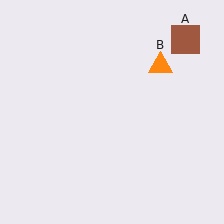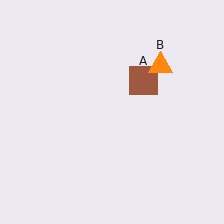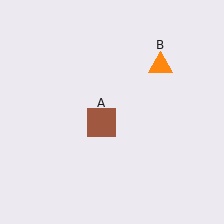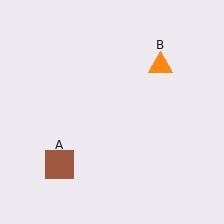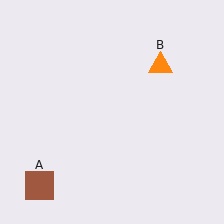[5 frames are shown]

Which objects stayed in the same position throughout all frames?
Orange triangle (object B) remained stationary.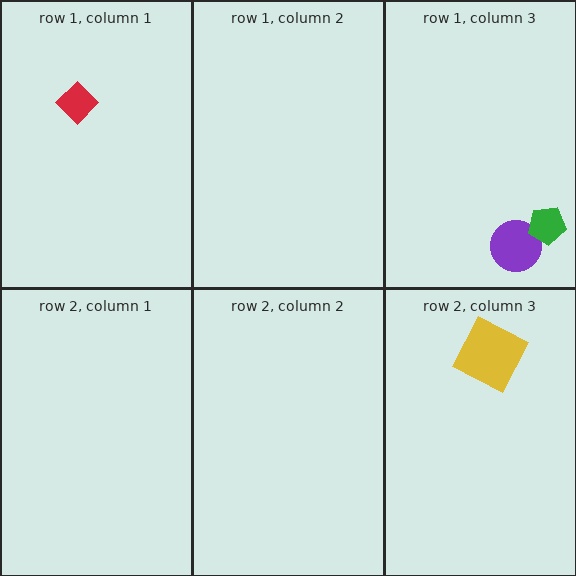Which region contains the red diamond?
The row 1, column 1 region.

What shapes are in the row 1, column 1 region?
The red diamond.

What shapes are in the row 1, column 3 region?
The purple circle, the green pentagon.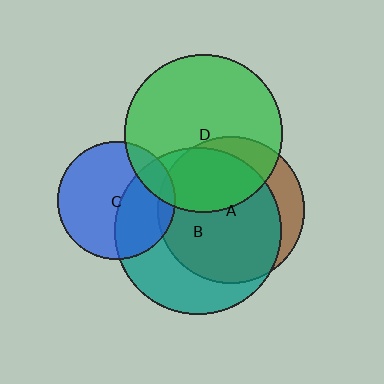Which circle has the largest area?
Circle B (teal).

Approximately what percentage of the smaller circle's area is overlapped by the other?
Approximately 40%.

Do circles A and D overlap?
Yes.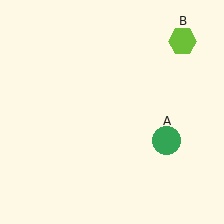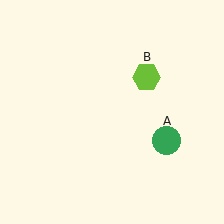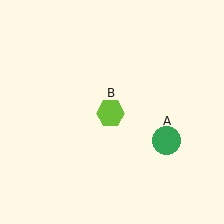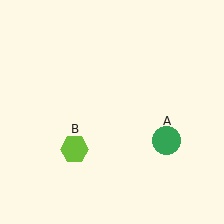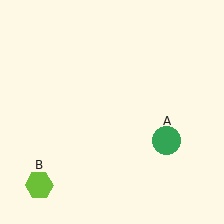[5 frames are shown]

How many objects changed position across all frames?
1 object changed position: lime hexagon (object B).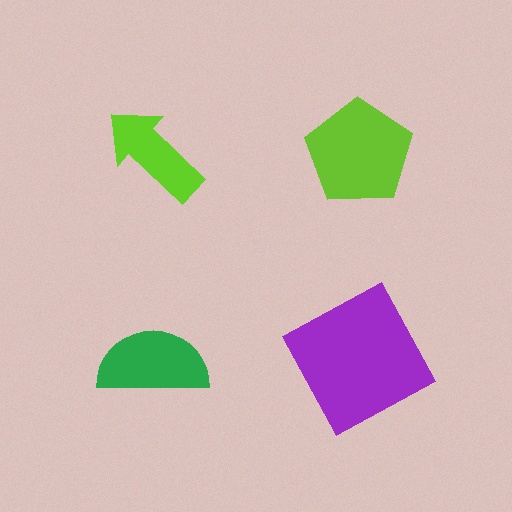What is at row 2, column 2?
A purple square.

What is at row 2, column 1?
A green semicircle.